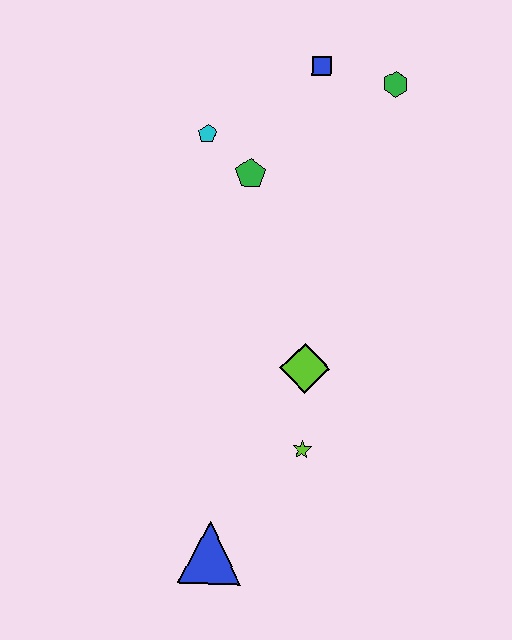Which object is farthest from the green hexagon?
The blue triangle is farthest from the green hexagon.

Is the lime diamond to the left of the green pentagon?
No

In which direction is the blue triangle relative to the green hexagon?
The blue triangle is below the green hexagon.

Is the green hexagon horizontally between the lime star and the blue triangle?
No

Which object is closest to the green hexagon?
The blue square is closest to the green hexagon.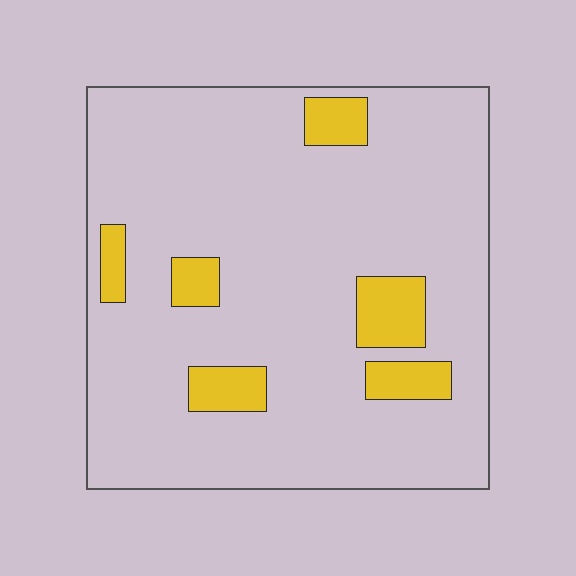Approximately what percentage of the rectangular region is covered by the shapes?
Approximately 10%.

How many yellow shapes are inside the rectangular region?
6.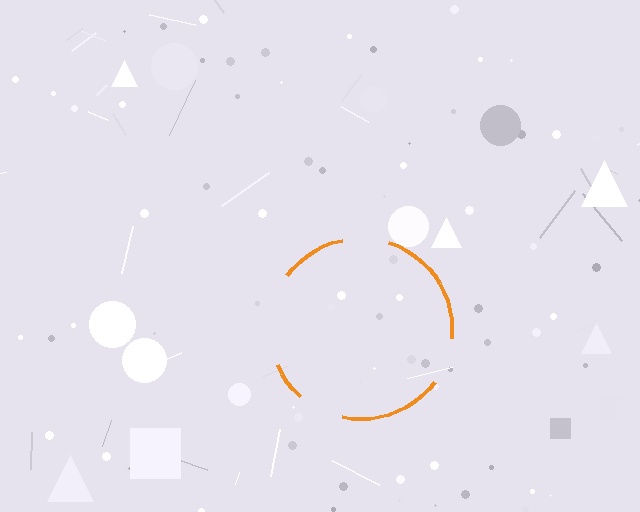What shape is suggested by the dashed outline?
The dashed outline suggests a circle.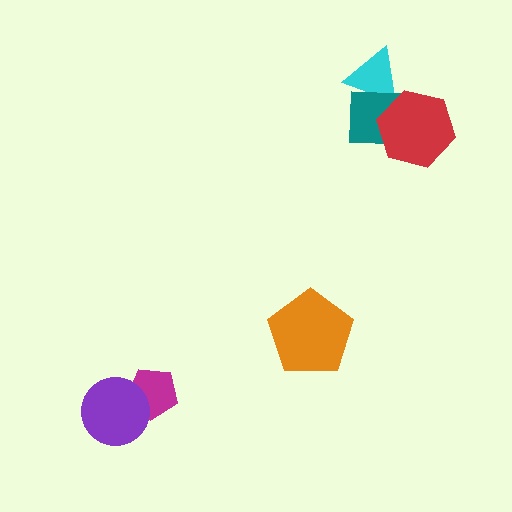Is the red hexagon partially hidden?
No, no other shape covers it.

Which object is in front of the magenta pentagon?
The purple circle is in front of the magenta pentagon.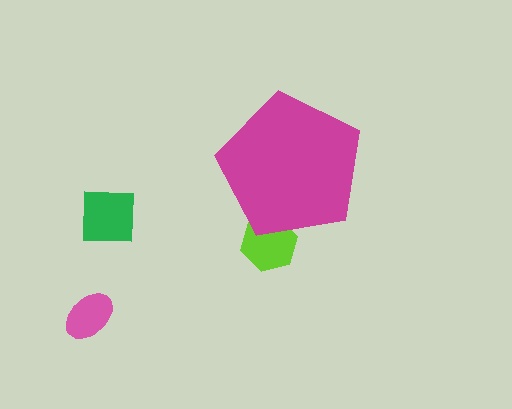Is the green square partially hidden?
No, the green square is fully visible.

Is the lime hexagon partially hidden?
Yes, the lime hexagon is partially hidden behind the magenta pentagon.